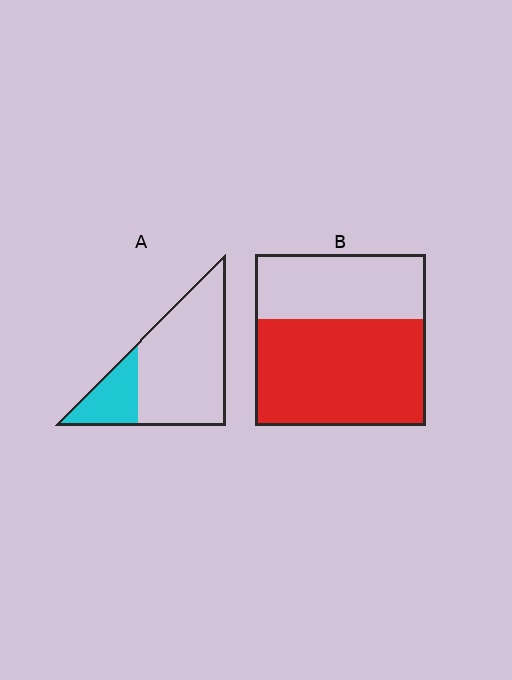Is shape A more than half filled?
No.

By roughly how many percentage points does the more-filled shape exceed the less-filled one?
By roughly 40 percentage points (B over A).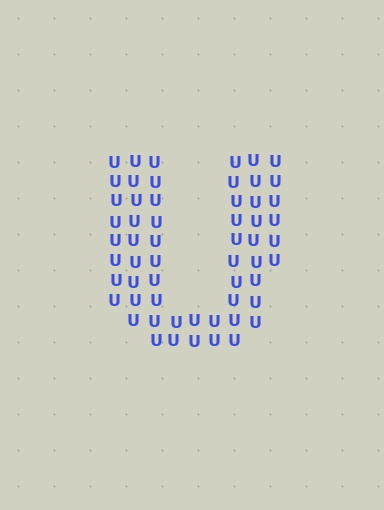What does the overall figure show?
The overall figure shows the letter U.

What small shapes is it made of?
It is made of small letter U's.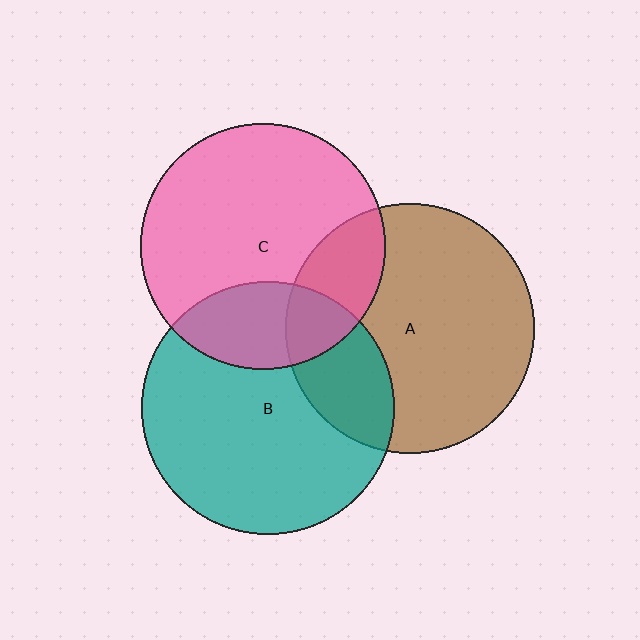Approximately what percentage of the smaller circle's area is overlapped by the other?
Approximately 25%.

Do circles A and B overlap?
Yes.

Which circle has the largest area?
Circle B (teal).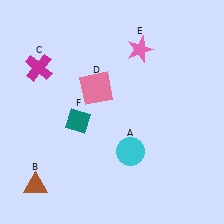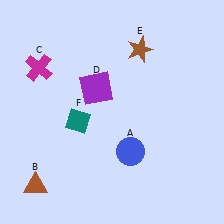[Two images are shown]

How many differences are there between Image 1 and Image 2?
There are 3 differences between the two images.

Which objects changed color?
A changed from cyan to blue. D changed from pink to purple. E changed from pink to brown.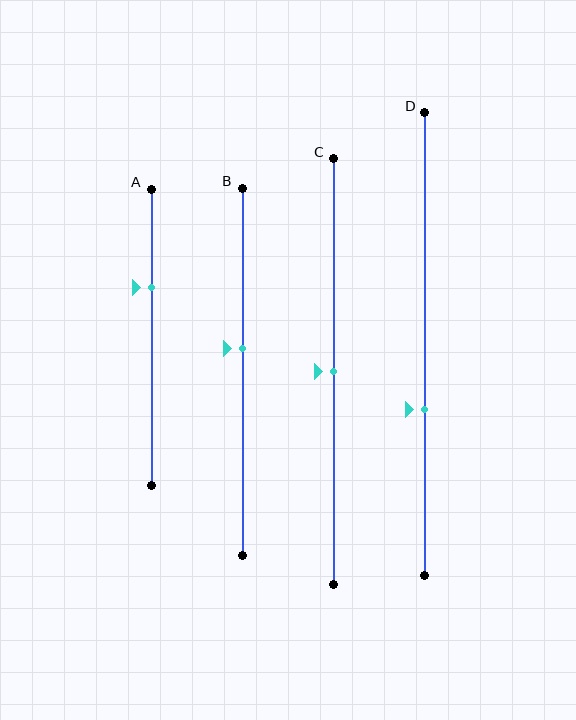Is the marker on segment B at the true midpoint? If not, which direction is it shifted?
No, the marker on segment B is shifted upward by about 6% of the segment length.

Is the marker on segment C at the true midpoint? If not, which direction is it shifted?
Yes, the marker on segment C is at the true midpoint.